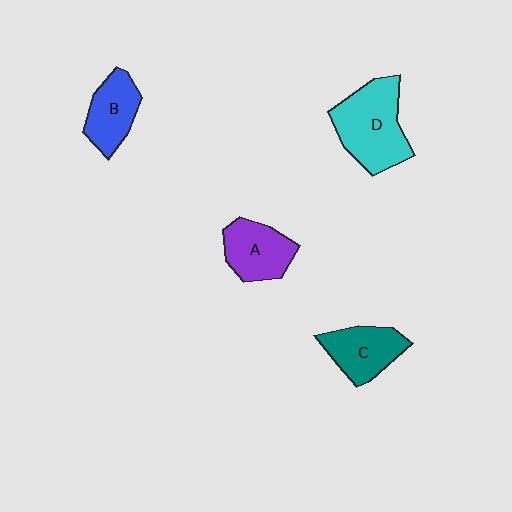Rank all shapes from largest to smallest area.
From largest to smallest: D (cyan), C (teal), A (purple), B (blue).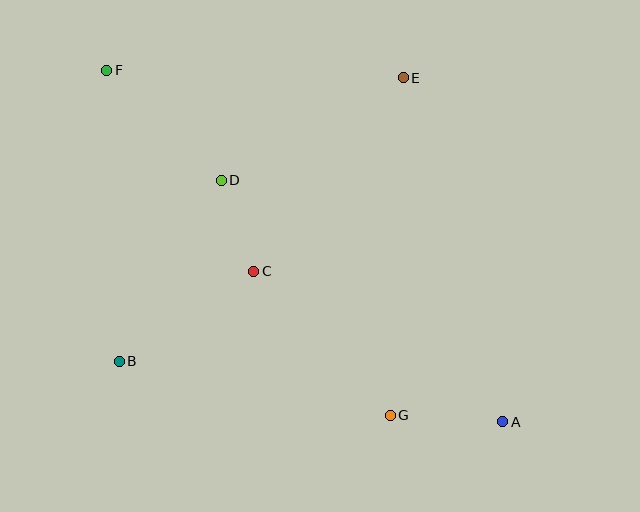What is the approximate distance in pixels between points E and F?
The distance between E and F is approximately 296 pixels.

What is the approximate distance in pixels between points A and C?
The distance between A and C is approximately 291 pixels.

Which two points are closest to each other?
Points C and D are closest to each other.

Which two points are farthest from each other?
Points A and F are farthest from each other.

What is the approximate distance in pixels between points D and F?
The distance between D and F is approximately 159 pixels.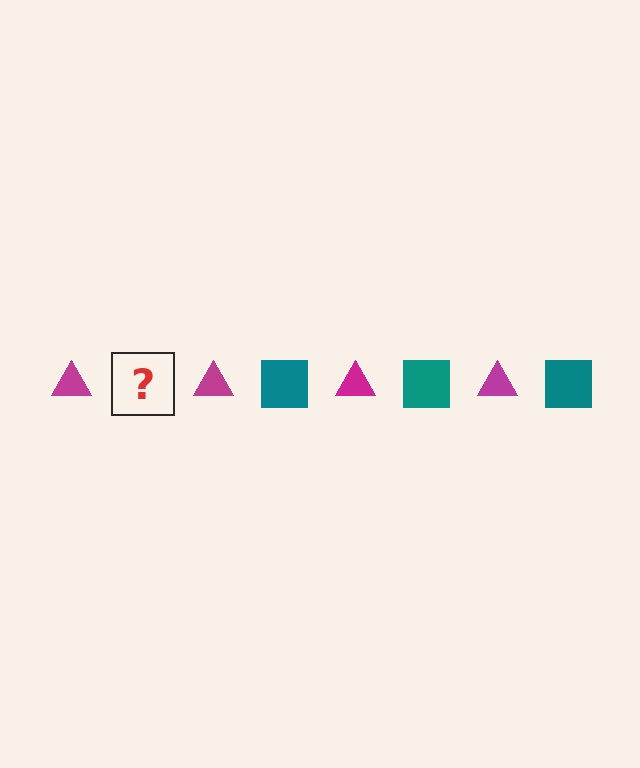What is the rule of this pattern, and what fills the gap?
The rule is that the pattern alternates between magenta triangle and teal square. The gap should be filled with a teal square.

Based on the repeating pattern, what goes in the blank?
The blank should be a teal square.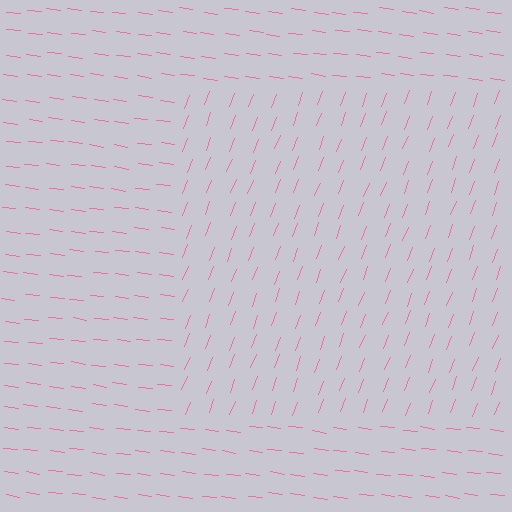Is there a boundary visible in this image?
Yes, there is a texture boundary formed by a change in line orientation.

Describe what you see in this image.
The image is filled with small pink line segments. A rectangle region in the image has lines oriented differently from the surrounding lines, creating a visible texture boundary.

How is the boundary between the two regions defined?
The boundary is defined purely by a change in line orientation (approximately 77 degrees difference). All lines are the same color and thickness.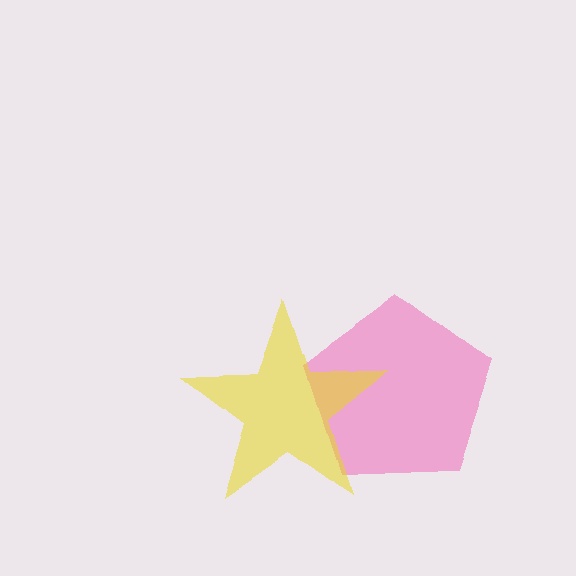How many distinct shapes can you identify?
There are 2 distinct shapes: a pink pentagon, a yellow star.